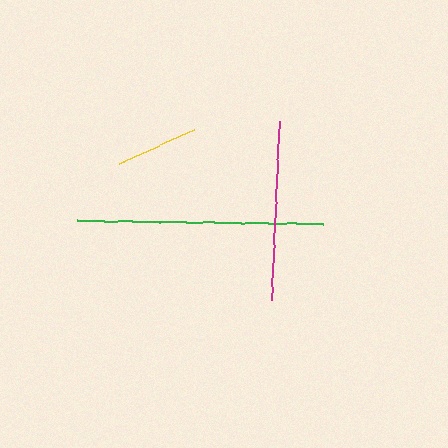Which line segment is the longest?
The green line is the longest at approximately 247 pixels.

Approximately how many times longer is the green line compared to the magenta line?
The green line is approximately 1.4 times the length of the magenta line.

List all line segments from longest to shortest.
From longest to shortest: green, magenta, yellow.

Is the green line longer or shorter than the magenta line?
The green line is longer than the magenta line.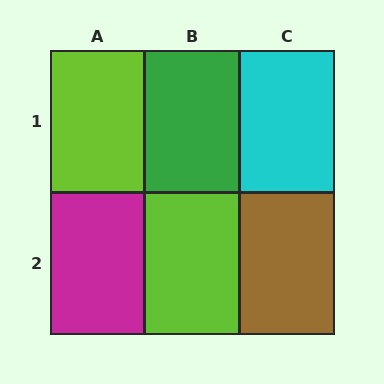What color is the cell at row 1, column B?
Green.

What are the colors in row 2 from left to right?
Magenta, lime, brown.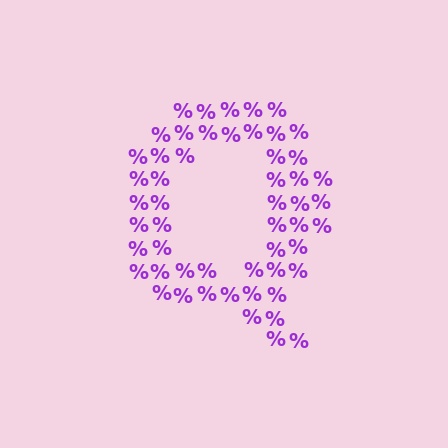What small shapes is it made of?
It is made of small percent signs.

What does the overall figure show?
The overall figure shows the letter Q.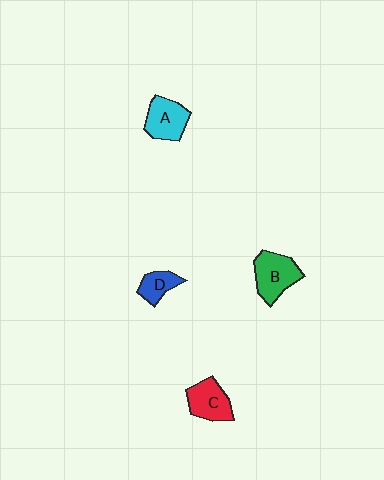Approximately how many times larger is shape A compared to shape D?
Approximately 1.6 times.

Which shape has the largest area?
Shape B (green).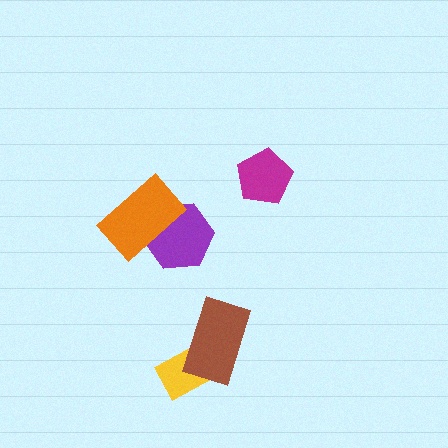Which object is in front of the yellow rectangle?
The brown rectangle is in front of the yellow rectangle.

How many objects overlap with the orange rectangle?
1 object overlaps with the orange rectangle.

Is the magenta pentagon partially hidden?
No, no other shape covers it.